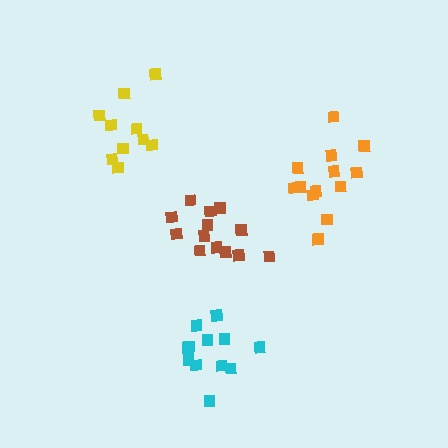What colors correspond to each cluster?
The clusters are colored: orange, brown, yellow, cyan.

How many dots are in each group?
Group 1: 13 dots, Group 2: 13 dots, Group 3: 10 dots, Group 4: 12 dots (48 total).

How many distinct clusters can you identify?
There are 4 distinct clusters.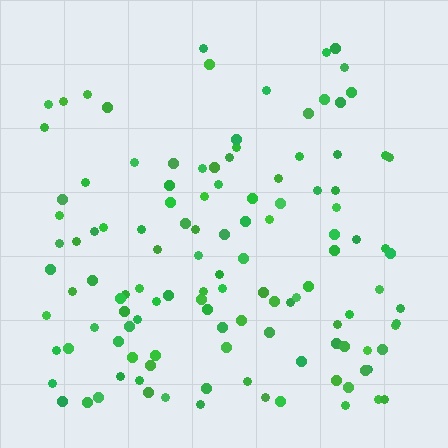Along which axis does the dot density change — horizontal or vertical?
Vertical.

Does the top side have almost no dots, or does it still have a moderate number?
Still a moderate number, just noticeably fewer than the bottom.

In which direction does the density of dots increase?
From top to bottom, with the bottom side densest.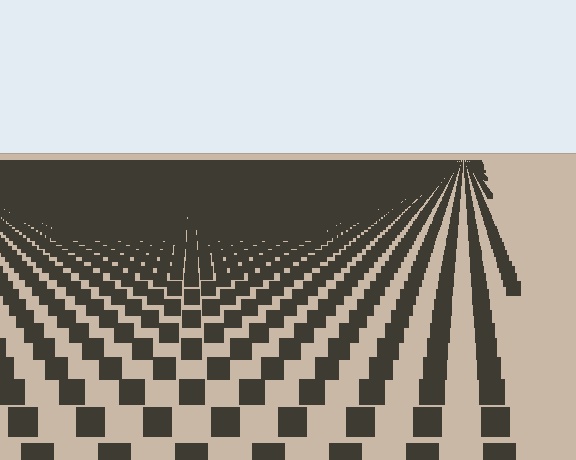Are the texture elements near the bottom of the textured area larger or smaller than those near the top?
Larger. Near the bottom, elements are closer to the viewer and appear at a bigger on-screen size.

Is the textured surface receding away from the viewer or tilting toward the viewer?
The surface is receding away from the viewer. Texture elements get smaller and denser toward the top.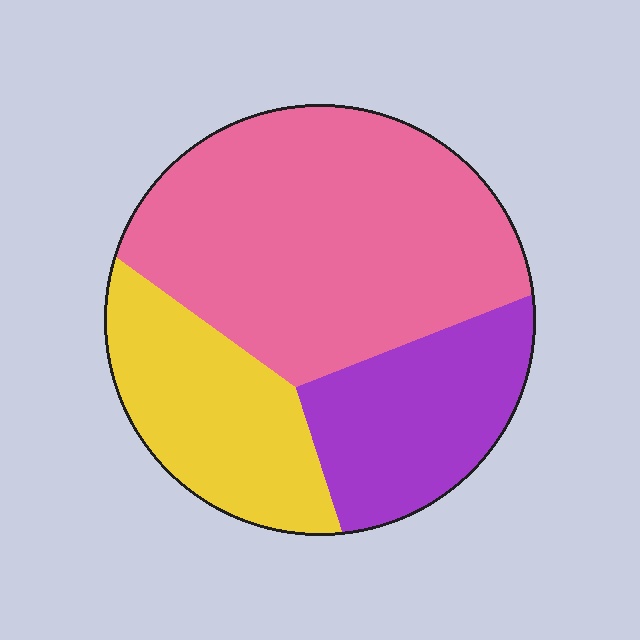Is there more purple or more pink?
Pink.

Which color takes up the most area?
Pink, at roughly 55%.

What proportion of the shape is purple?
Purple covers about 25% of the shape.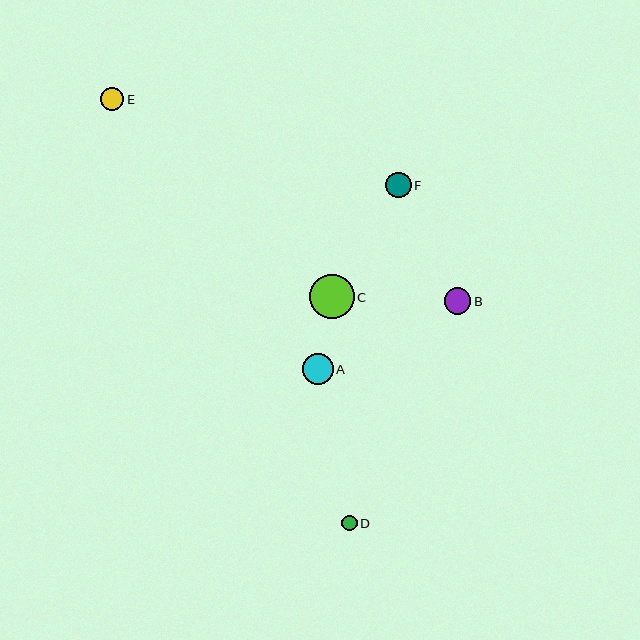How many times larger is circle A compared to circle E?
Circle A is approximately 1.3 times the size of circle E.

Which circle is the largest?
Circle C is the largest with a size of approximately 44 pixels.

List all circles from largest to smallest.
From largest to smallest: C, A, B, F, E, D.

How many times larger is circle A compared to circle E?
Circle A is approximately 1.3 times the size of circle E.